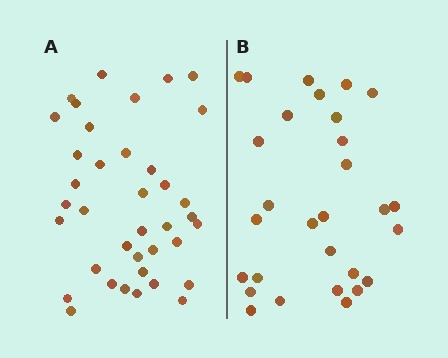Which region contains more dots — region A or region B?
Region A (the left region) has more dots.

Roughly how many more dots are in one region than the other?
Region A has roughly 8 or so more dots than region B.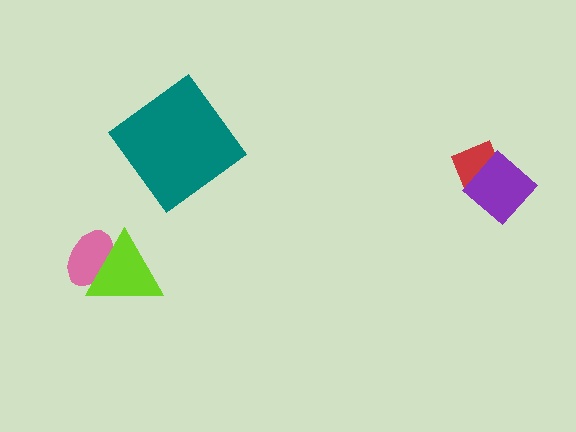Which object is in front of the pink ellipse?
The lime triangle is in front of the pink ellipse.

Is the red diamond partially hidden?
Yes, it is partially covered by another shape.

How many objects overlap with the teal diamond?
0 objects overlap with the teal diamond.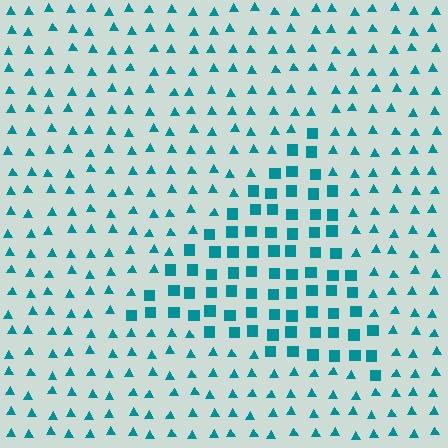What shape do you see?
I see a triangle.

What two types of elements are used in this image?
The image uses squares inside the triangle region and triangles outside it.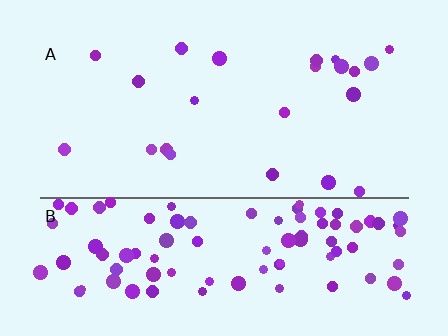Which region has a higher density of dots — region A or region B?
B (the bottom).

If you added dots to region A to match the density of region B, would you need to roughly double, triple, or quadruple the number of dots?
Approximately quadruple.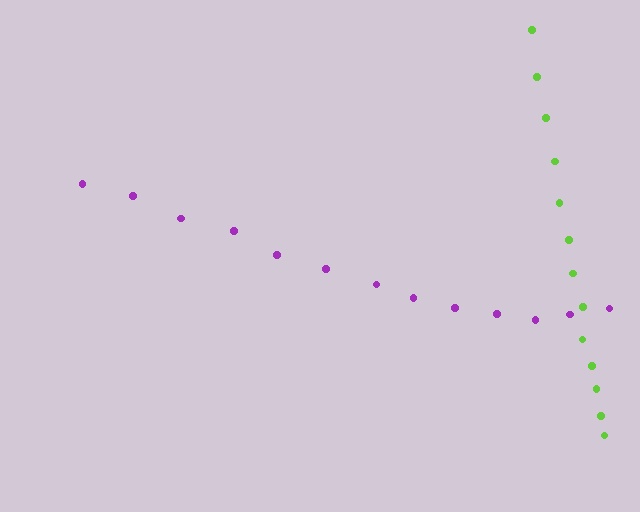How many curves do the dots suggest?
There are 2 distinct paths.